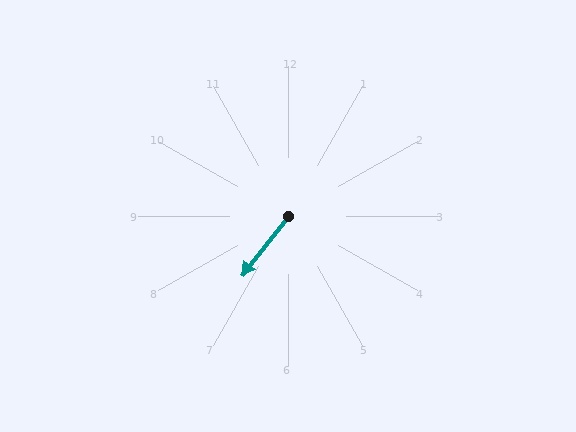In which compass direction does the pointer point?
Southwest.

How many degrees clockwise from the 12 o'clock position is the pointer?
Approximately 218 degrees.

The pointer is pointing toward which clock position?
Roughly 7 o'clock.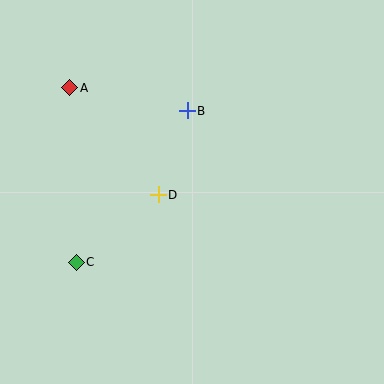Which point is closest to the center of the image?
Point D at (158, 195) is closest to the center.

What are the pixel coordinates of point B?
Point B is at (187, 111).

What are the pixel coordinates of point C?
Point C is at (76, 262).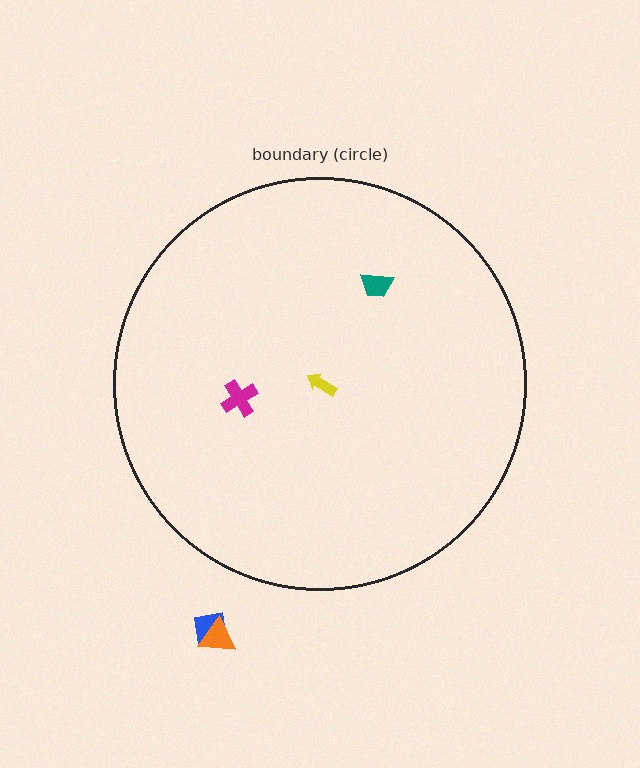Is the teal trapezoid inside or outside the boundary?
Inside.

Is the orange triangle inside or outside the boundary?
Outside.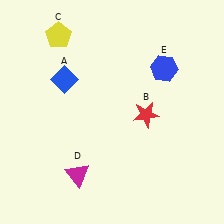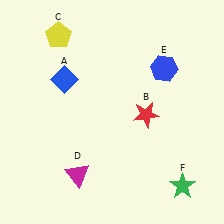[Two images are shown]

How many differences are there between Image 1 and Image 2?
There is 1 difference between the two images.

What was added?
A green star (F) was added in Image 2.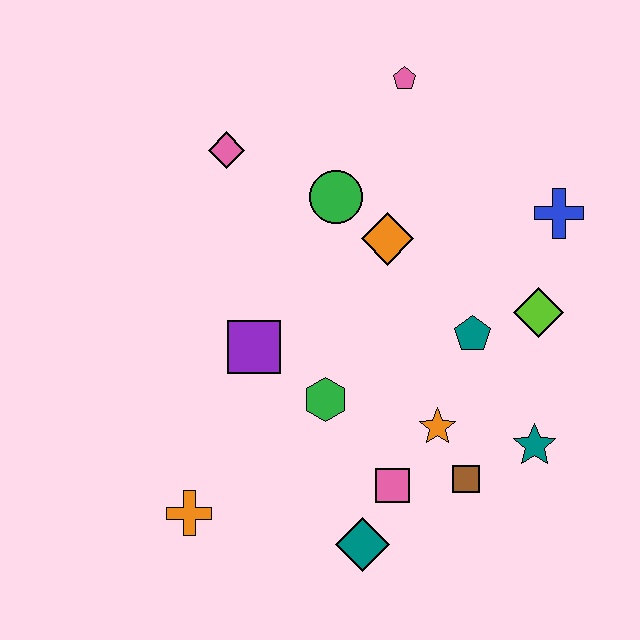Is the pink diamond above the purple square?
Yes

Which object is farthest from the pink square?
The pink pentagon is farthest from the pink square.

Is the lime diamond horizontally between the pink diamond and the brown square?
No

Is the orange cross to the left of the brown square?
Yes